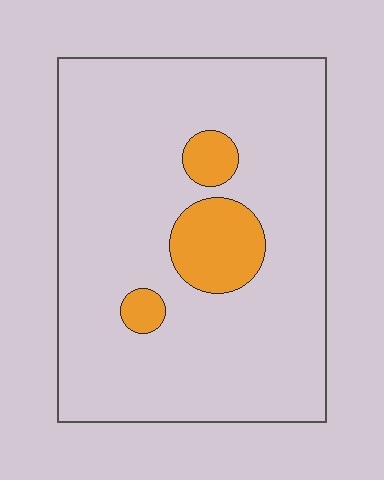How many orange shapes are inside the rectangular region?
3.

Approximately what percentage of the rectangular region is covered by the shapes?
Approximately 10%.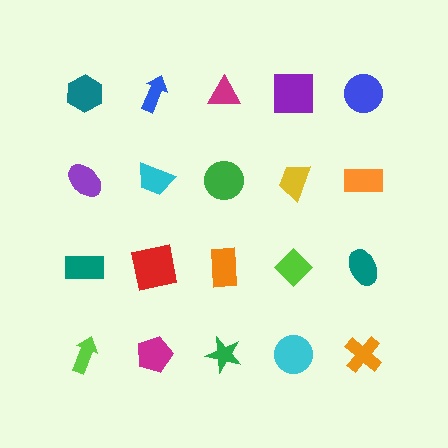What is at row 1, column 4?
A purple square.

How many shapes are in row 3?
5 shapes.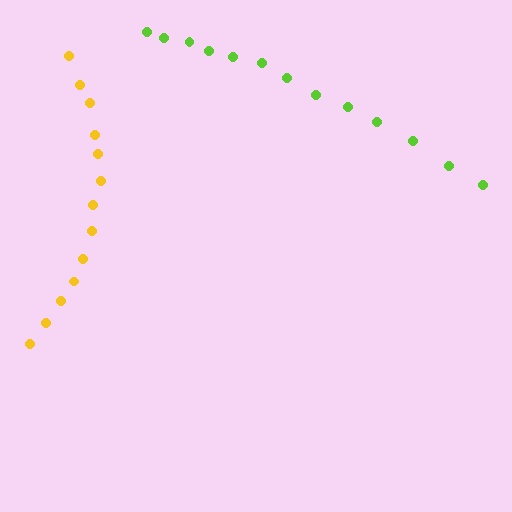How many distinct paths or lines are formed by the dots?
There are 2 distinct paths.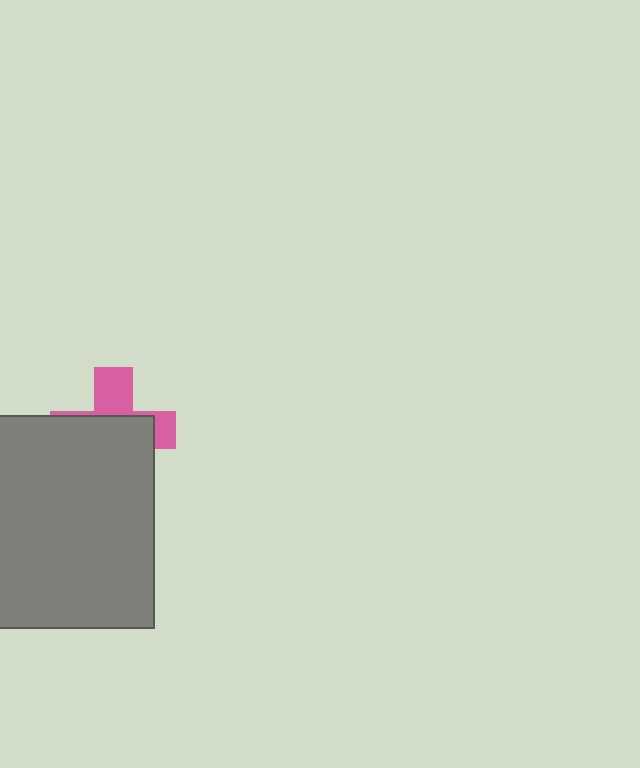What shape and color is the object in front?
The object in front is a gray rectangle.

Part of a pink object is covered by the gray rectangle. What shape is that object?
It is a cross.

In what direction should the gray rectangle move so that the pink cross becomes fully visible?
The gray rectangle should move down. That is the shortest direction to clear the overlap and leave the pink cross fully visible.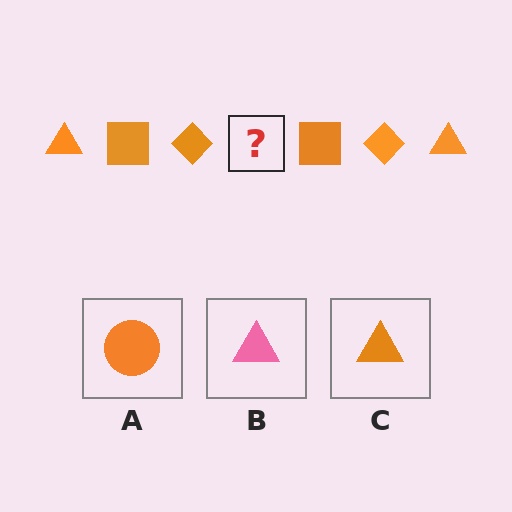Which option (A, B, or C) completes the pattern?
C.